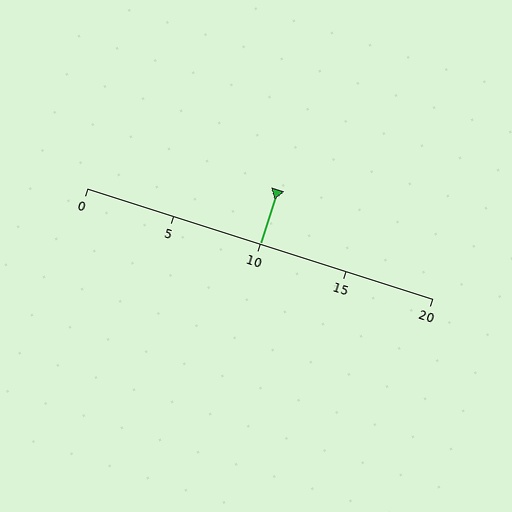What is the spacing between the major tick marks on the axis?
The major ticks are spaced 5 apart.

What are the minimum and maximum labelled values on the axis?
The axis runs from 0 to 20.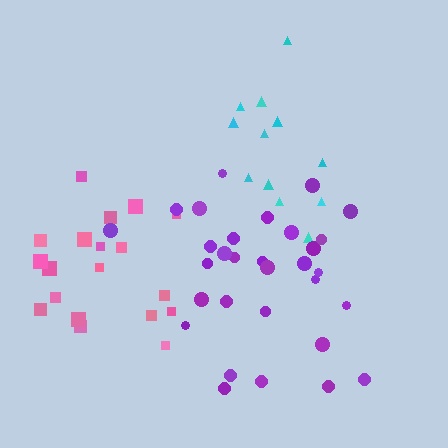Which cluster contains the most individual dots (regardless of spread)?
Purple (31).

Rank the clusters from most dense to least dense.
purple, pink, cyan.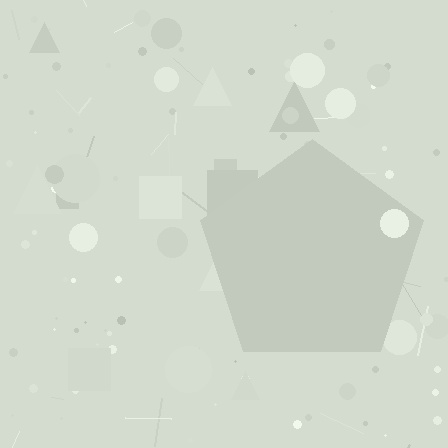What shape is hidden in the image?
A pentagon is hidden in the image.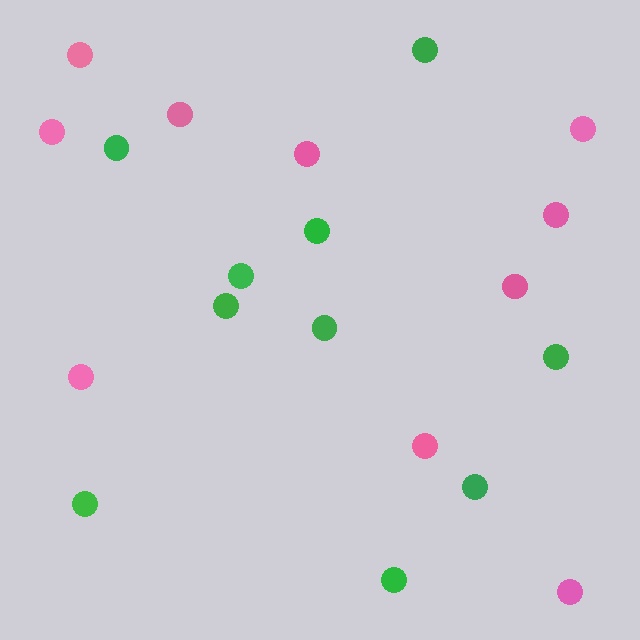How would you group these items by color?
There are 2 groups: one group of pink circles (10) and one group of green circles (10).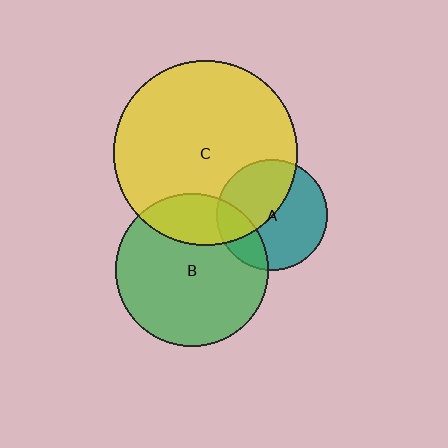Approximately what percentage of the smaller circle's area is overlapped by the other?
Approximately 25%.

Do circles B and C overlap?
Yes.